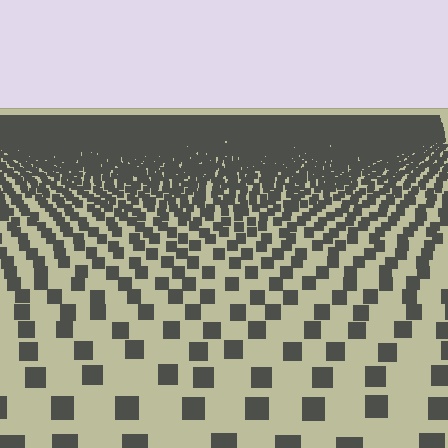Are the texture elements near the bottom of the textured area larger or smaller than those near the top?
Larger. Near the bottom, elements are closer to the viewer and appear at a bigger on-screen size.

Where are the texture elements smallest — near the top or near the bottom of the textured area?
Near the top.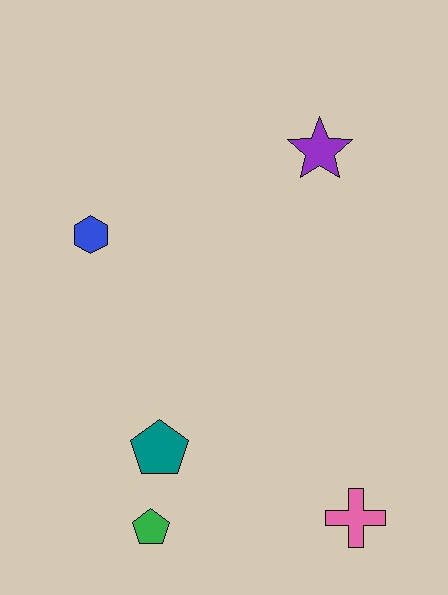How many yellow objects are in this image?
There are no yellow objects.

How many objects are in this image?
There are 5 objects.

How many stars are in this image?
There is 1 star.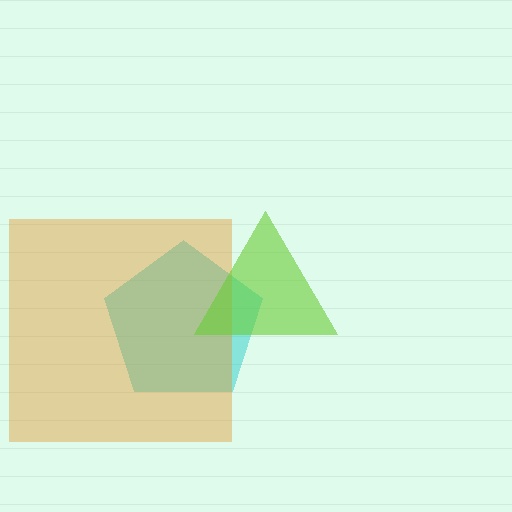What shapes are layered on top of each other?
The layered shapes are: a cyan pentagon, an orange square, a lime triangle.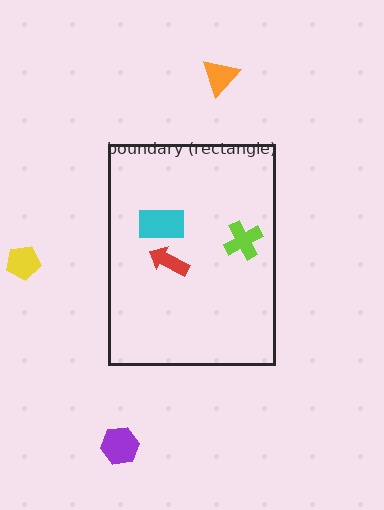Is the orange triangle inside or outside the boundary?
Outside.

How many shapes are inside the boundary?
3 inside, 3 outside.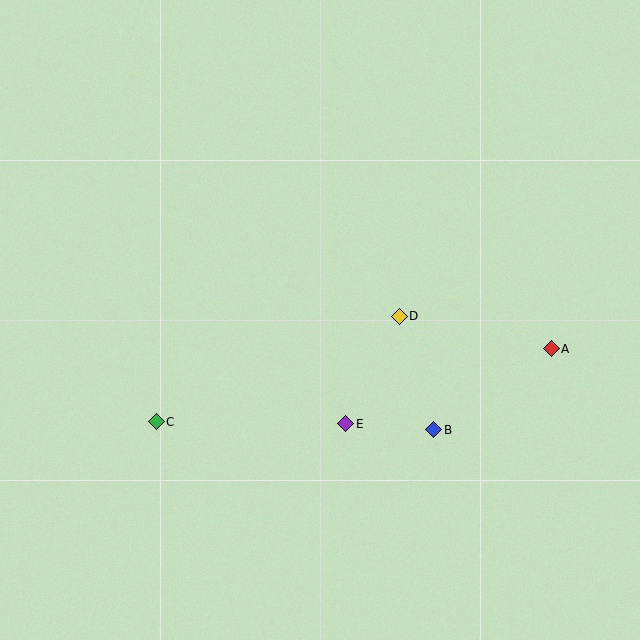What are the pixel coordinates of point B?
Point B is at (434, 430).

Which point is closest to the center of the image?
Point D at (399, 316) is closest to the center.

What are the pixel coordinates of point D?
Point D is at (399, 316).